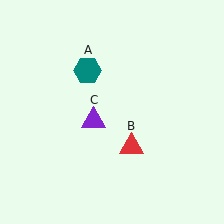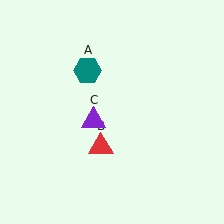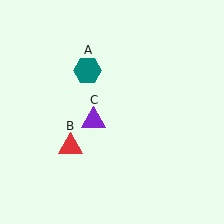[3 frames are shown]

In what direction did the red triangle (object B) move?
The red triangle (object B) moved left.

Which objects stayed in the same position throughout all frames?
Teal hexagon (object A) and purple triangle (object C) remained stationary.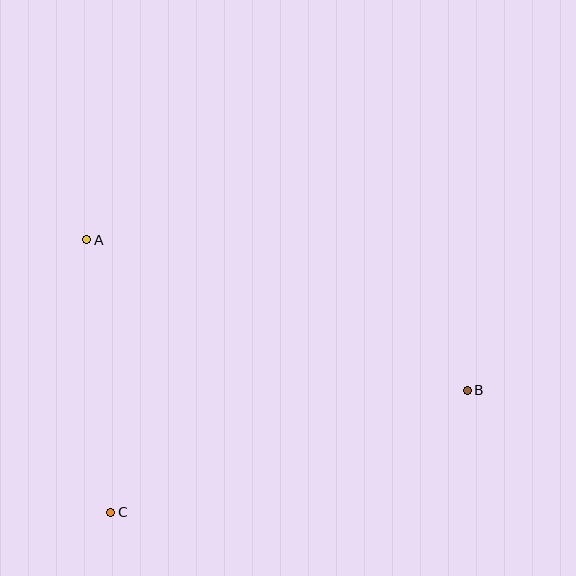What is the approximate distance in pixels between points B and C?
The distance between B and C is approximately 377 pixels.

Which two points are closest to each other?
Points A and C are closest to each other.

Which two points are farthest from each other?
Points A and B are farthest from each other.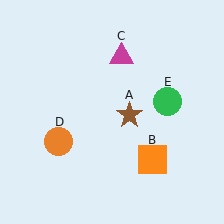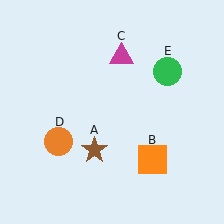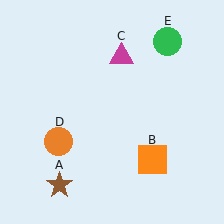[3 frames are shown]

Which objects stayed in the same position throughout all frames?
Orange square (object B) and magenta triangle (object C) and orange circle (object D) remained stationary.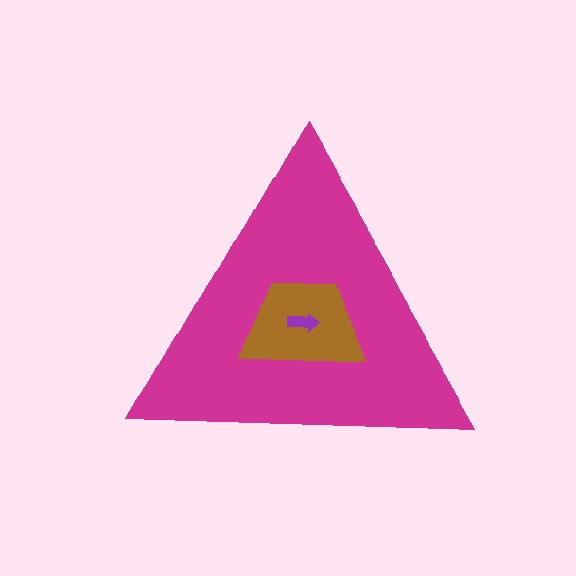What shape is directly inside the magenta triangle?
The brown trapezoid.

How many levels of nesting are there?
3.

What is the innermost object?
The purple arrow.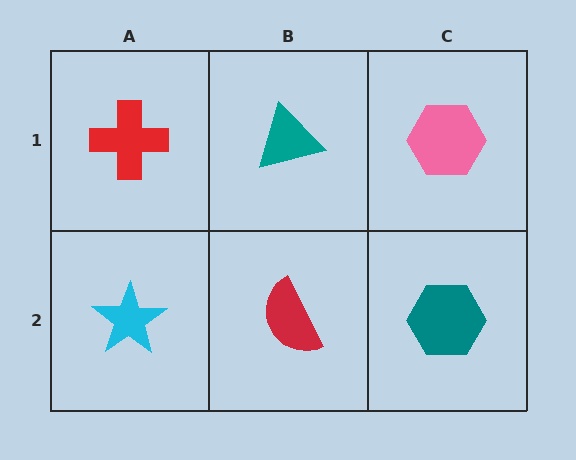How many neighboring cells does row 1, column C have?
2.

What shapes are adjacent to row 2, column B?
A teal triangle (row 1, column B), a cyan star (row 2, column A), a teal hexagon (row 2, column C).